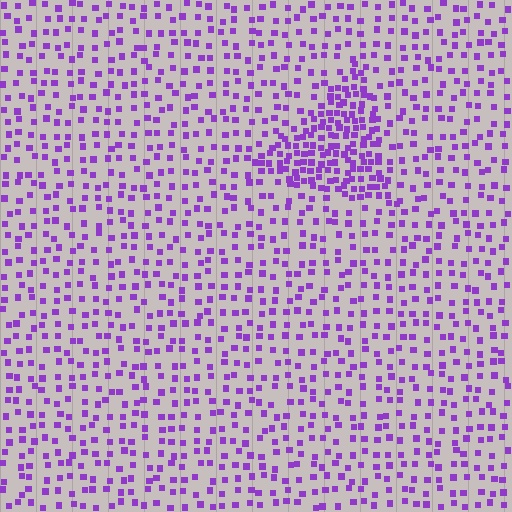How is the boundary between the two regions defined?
The boundary is defined by a change in element density (approximately 2.3x ratio). All elements are the same color, size, and shape.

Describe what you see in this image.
The image contains small purple elements arranged at two different densities. A triangle-shaped region is visible where the elements are more densely packed than the surrounding area.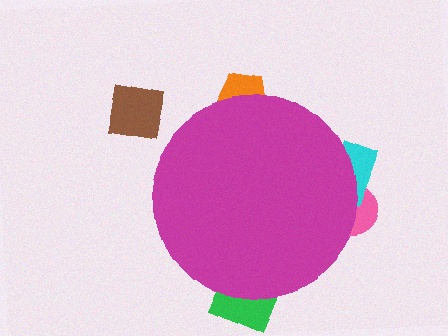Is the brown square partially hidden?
No, the brown square is fully visible.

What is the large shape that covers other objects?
A magenta circle.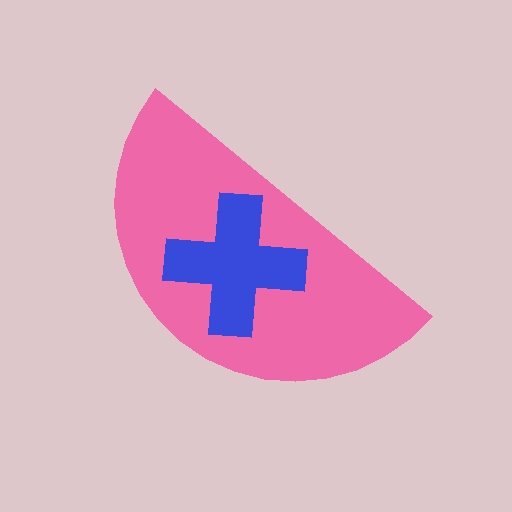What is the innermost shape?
The blue cross.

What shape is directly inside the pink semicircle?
The blue cross.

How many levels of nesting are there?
2.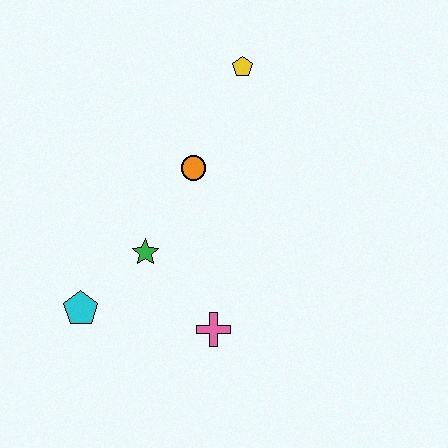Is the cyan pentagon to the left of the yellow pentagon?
Yes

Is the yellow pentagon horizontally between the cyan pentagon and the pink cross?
No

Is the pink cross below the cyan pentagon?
Yes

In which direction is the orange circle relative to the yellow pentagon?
The orange circle is below the yellow pentagon.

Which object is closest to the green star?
The cyan pentagon is closest to the green star.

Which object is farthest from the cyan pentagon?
The yellow pentagon is farthest from the cyan pentagon.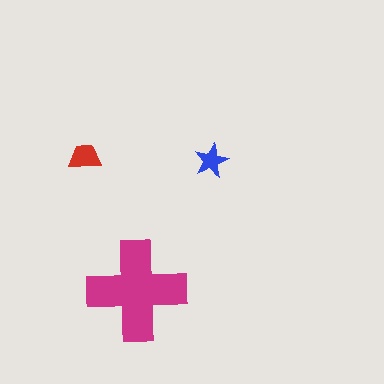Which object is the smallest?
The blue star.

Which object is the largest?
The magenta cross.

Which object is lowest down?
The magenta cross is bottommost.